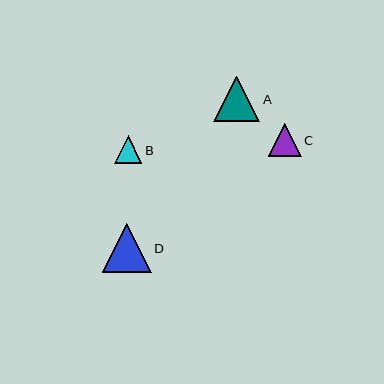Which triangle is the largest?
Triangle D is the largest with a size of approximately 49 pixels.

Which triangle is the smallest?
Triangle B is the smallest with a size of approximately 27 pixels.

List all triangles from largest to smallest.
From largest to smallest: D, A, C, B.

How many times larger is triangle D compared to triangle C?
Triangle D is approximately 1.5 times the size of triangle C.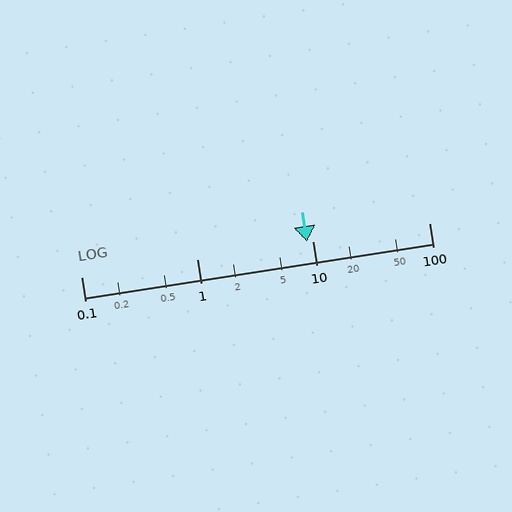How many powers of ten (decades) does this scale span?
The scale spans 3 decades, from 0.1 to 100.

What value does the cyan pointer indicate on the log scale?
The pointer indicates approximately 8.9.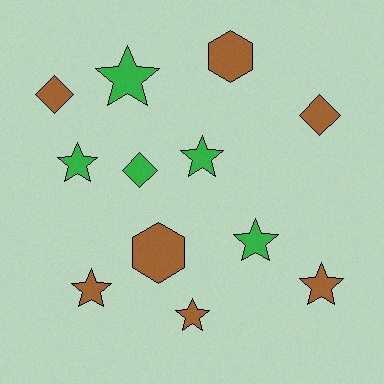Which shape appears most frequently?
Star, with 7 objects.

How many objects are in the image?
There are 12 objects.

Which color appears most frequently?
Brown, with 7 objects.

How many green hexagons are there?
There are no green hexagons.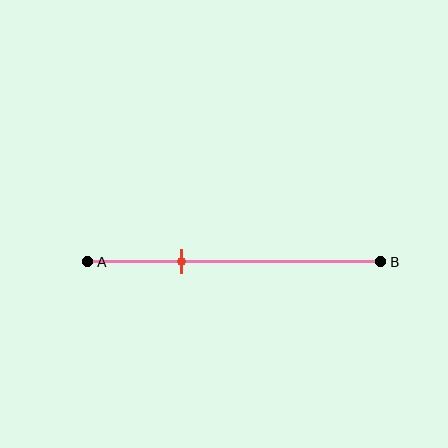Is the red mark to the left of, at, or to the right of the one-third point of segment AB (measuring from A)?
The red mark is approximately at the one-third point of segment AB.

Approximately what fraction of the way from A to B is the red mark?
The red mark is approximately 30% of the way from A to B.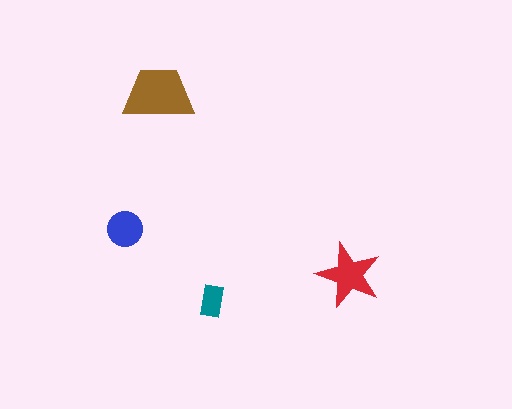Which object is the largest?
The brown trapezoid.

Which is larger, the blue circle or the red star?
The red star.